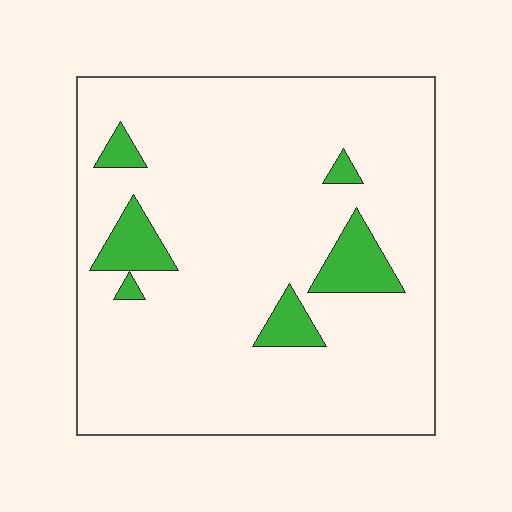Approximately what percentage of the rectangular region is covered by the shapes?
Approximately 10%.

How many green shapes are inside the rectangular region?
6.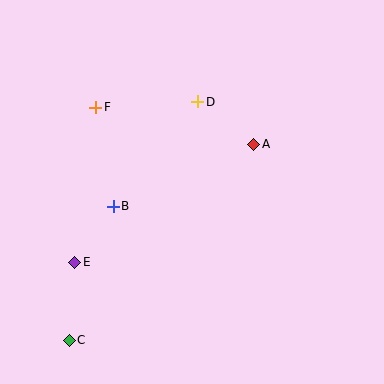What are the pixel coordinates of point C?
Point C is at (69, 340).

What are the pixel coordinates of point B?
Point B is at (113, 206).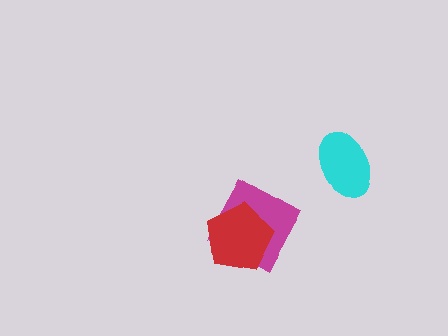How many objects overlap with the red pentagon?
1 object overlaps with the red pentagon.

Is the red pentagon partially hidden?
No, no other shape covers it.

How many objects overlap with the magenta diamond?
1 object overlaps with the magenta diamond.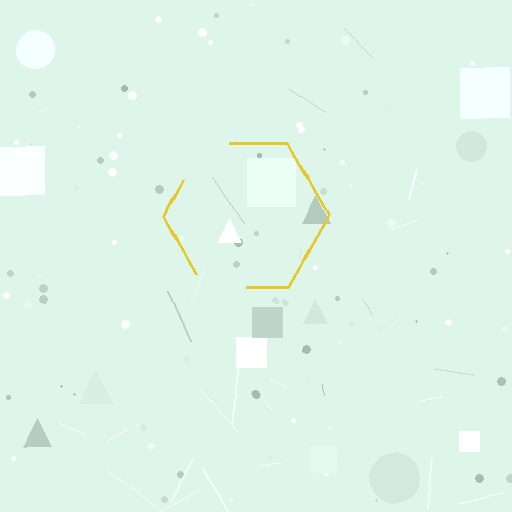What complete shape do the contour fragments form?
The contour fragments form a hexagon.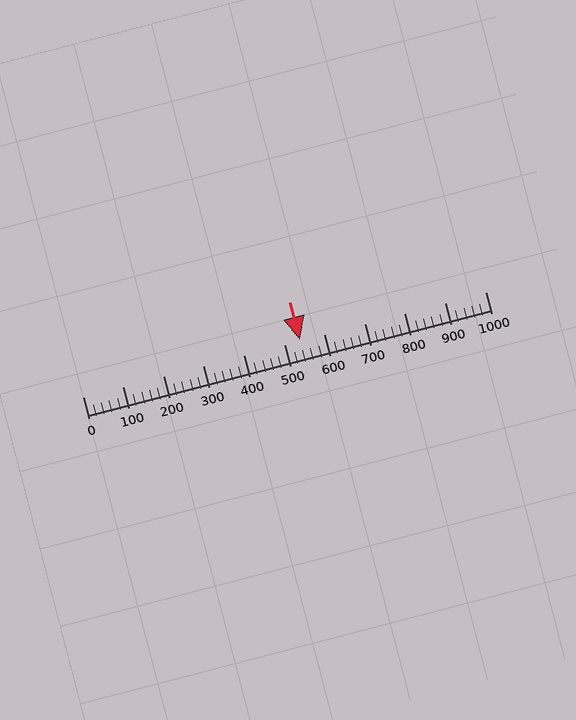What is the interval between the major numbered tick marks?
The major tick marks are spaced 100 units apart.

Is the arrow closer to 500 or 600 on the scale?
The arrow is closer to 500.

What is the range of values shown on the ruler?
The ruler shows values from 0 to 1000.